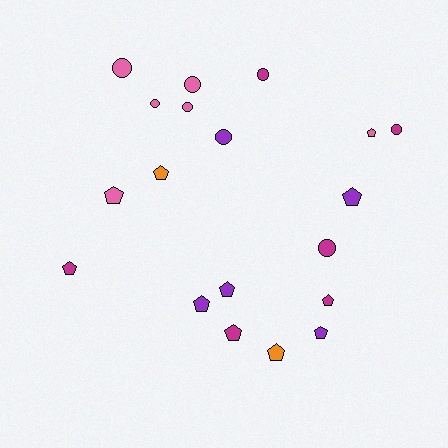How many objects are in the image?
There are 19 objects.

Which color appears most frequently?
Magenta, with 6 objects.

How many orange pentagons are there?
There are 2 orange pentagons.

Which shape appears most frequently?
Pentagon, with 11 objects.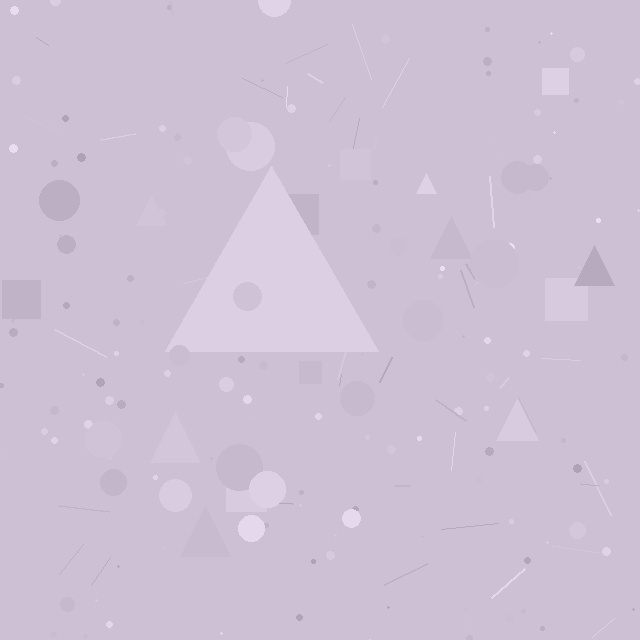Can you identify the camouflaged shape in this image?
The camouflaged shape is a triangle.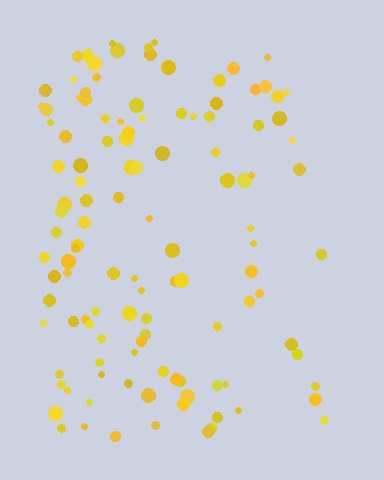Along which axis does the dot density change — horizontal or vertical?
Horizontal.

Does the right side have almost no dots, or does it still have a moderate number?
Still a moderate number, just noticeably fewer than the left.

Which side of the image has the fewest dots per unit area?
The right.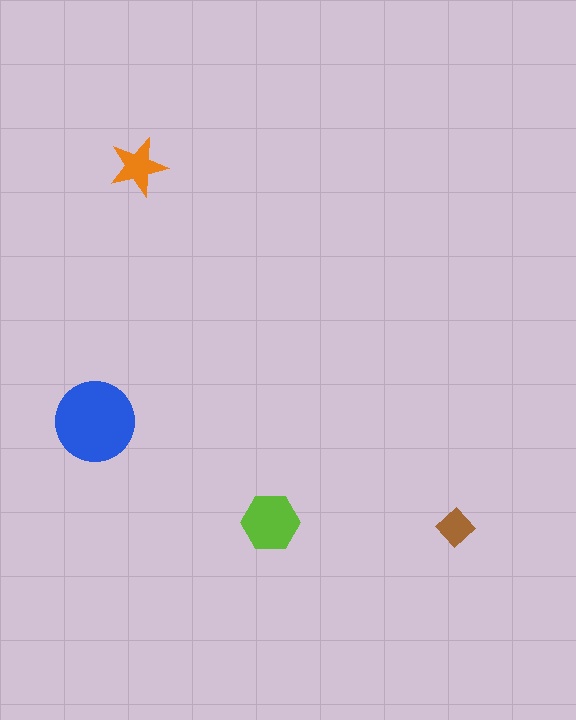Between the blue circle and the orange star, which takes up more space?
The blue circle.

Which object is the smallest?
The brown diamond.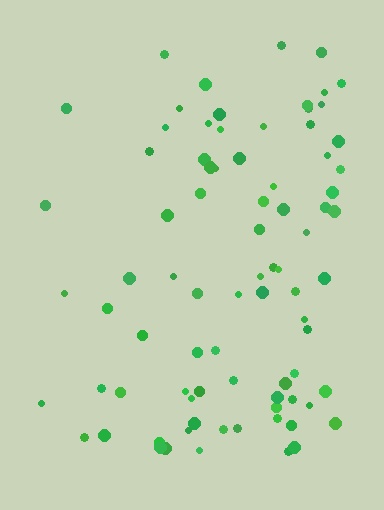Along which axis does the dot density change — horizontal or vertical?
Horizontal.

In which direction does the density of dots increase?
From left to right, with the right side densest.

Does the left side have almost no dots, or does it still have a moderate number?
Still a moderate number, just noticeably fewer than the right.